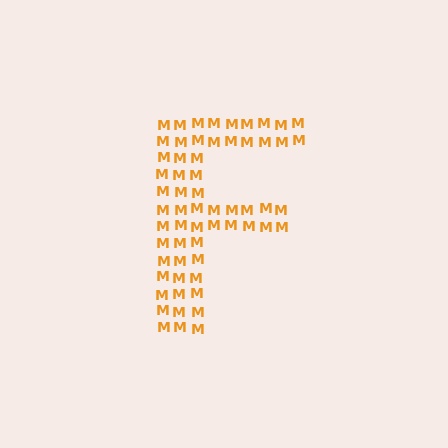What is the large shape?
The large shape is the letter F.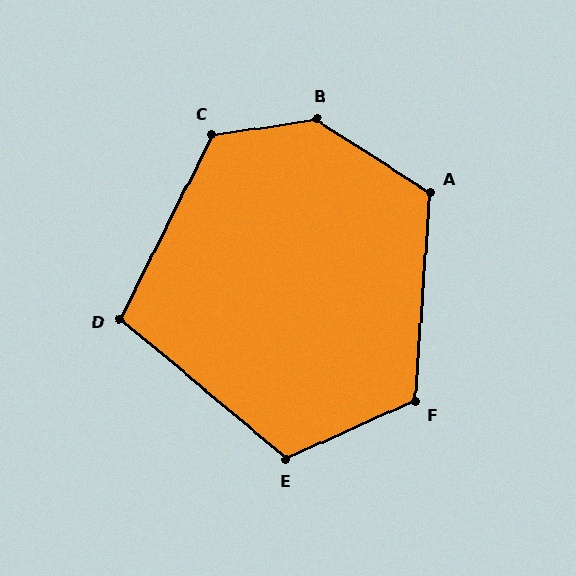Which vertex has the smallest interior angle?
D, at approximately 103 degrees.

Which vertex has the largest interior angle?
B, at approximately 139 degrees.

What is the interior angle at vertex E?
Approximately 116 degrees (obtuse).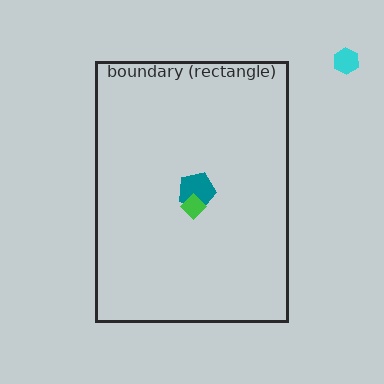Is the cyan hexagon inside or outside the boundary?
Outside.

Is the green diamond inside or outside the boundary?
Inside.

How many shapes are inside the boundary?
2 inside, 1 outside.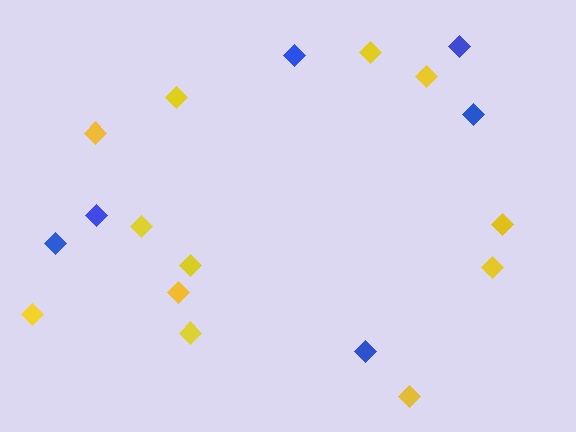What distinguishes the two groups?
There are 2 groups: one group of blue diamonds (6) and one group of yellow diamonds (12).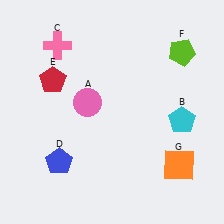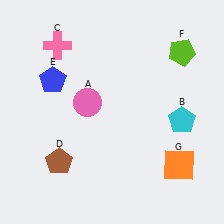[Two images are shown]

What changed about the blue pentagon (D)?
In Image 1, D is blue. In Image 2, it changed to brown.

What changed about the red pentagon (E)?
In Image 1, E is red. In Image 2, it changed to blue.